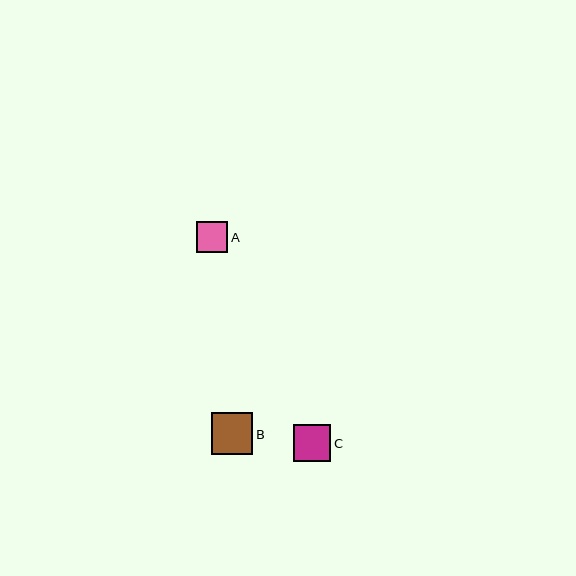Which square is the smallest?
Square A is the smallest with a size of approximately 31 pixels.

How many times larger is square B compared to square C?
Square B is approximately 1.1 times the size of square C.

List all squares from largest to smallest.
From largest to smallest: B, C, A.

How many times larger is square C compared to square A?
Square C is approximately 1.2 times the size of square A.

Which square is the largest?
Square B is the largest with a size of approximately 42 pixels.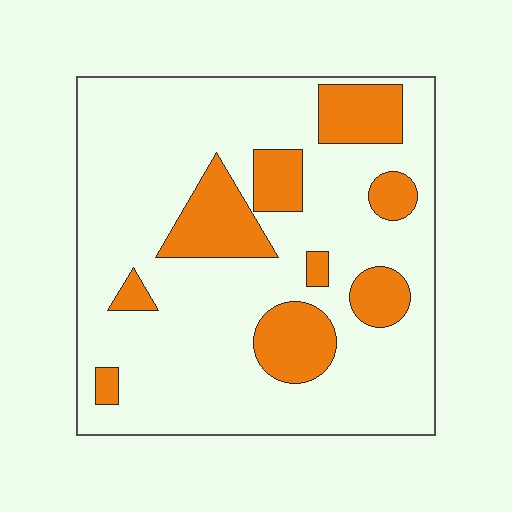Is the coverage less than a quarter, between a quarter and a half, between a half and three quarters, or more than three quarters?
Less than a quarter.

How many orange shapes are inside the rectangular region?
9.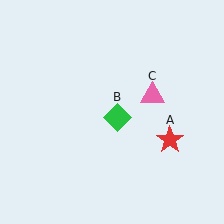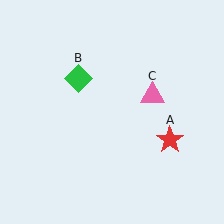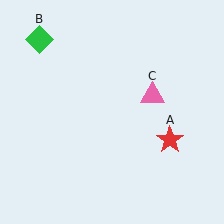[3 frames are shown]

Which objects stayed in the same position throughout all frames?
Red star (object A) and pink triangle (object C) remained stationary.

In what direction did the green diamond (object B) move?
The green diamond (object B) moved up and to the left.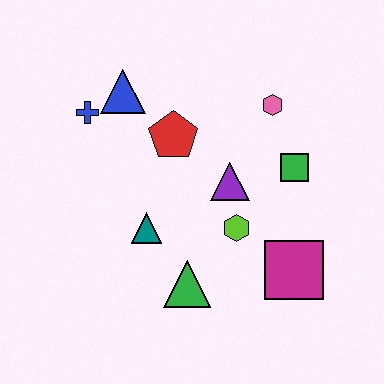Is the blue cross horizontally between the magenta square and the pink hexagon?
No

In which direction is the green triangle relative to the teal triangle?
The green triangle is below the teal triangle.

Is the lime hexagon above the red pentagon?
No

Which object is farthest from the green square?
The blue cross is farthest from the green square.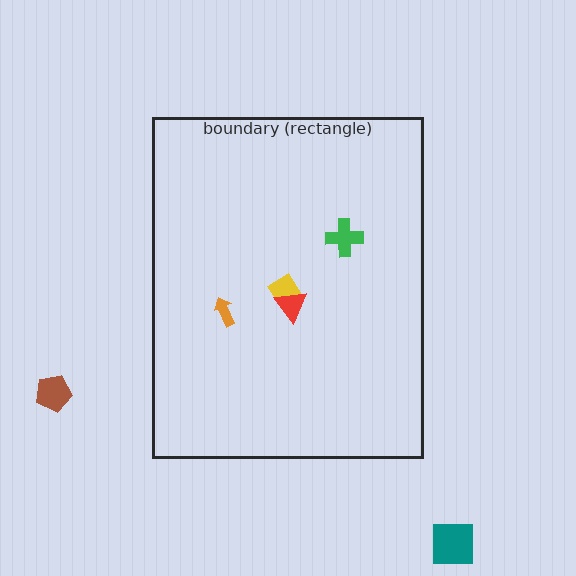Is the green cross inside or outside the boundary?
Inside.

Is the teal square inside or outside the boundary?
Outside.